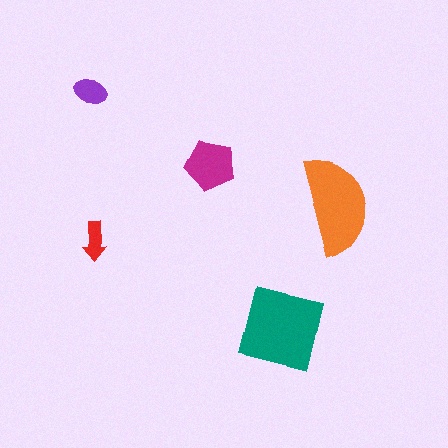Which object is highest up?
The purple ellipse is topmost.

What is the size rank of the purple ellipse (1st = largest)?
4th.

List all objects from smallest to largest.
The red arrow, the purple ellipse, the magenta pentagon, the orange semicircle, the teal square.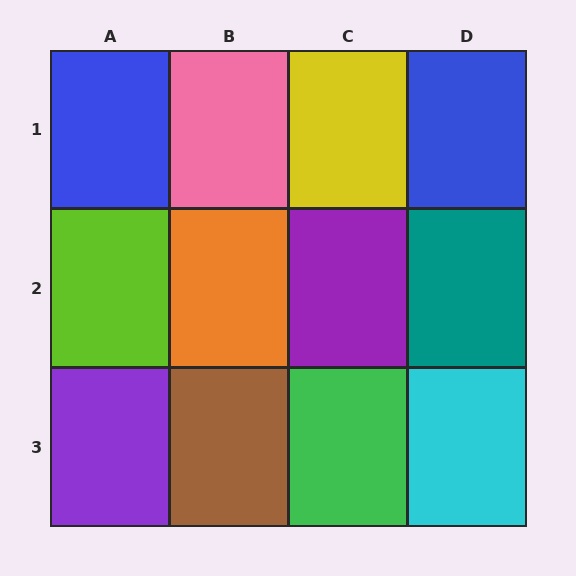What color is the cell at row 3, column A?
Purple.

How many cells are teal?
1 cell is teal.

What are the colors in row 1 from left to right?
Blue, pink, yellow, blue.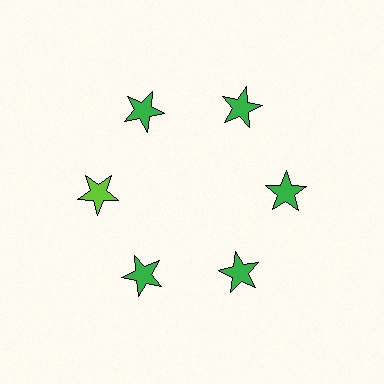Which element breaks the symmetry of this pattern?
The lime star at roughly the 9 o'clock position breaks the symmetry. All other shapes are green stars.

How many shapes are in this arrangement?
There are 6 shapes arranged in a ring pattern.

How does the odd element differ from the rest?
It has a different color: lime instead of green.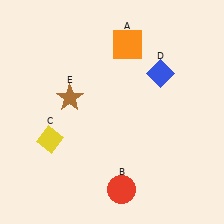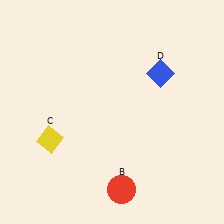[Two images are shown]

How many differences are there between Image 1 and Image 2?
There are 2 differences between the two images.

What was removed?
The orange square (A), the brown star (E) were removed in Image 2.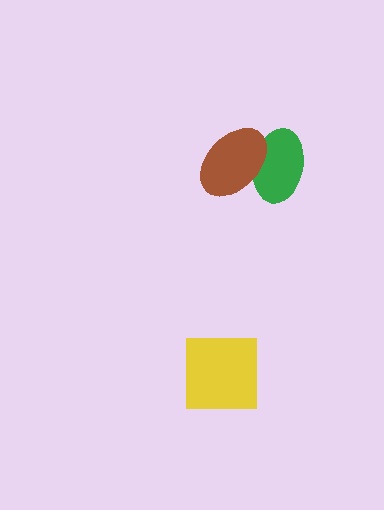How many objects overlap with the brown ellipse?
1 object overlaps with the brown ellipse.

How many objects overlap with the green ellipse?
1 object overlaps with the green ellipse.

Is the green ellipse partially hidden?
Yes, it is partially covered by another shape.